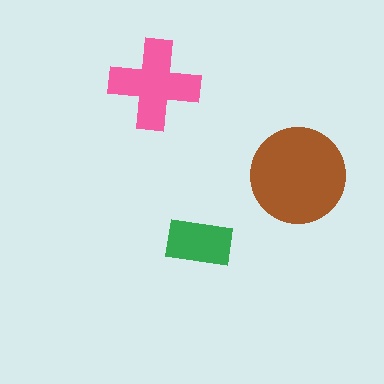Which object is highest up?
The pink cross is topmost.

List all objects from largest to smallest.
The brown circle, the pink cross, the green rectangle.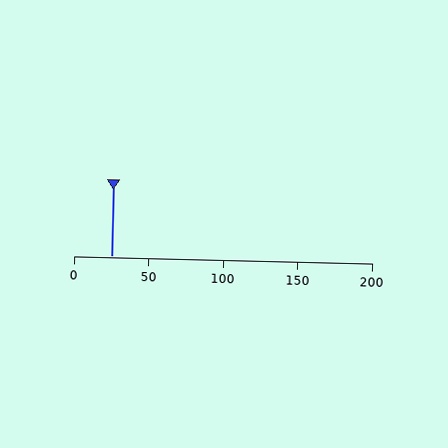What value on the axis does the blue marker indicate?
The marker indicates approximately 25.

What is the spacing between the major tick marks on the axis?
The major ticks are spaced 50 apart.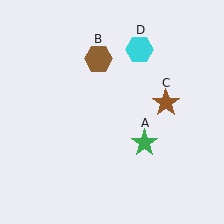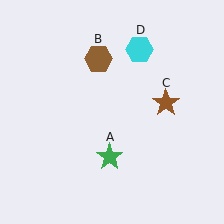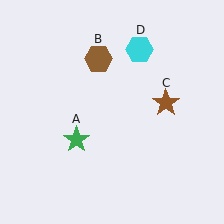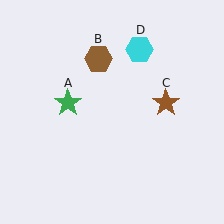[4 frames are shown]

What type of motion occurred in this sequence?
The green star (object A) rotated clockwise around the center of the scene.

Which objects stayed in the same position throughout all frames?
Brown hexagon (object B) and brown star (object C) and cyan hexagon (object D) remained stationary.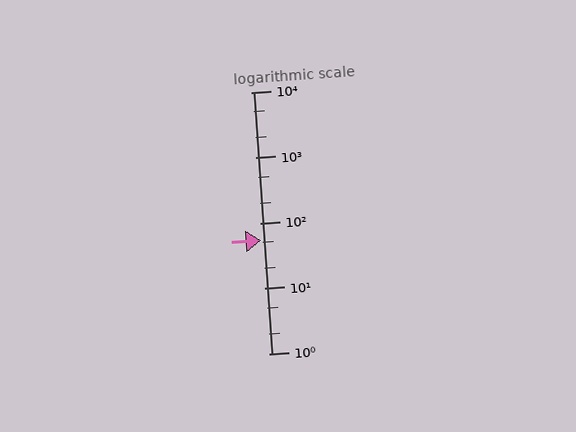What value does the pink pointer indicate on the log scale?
The pointer indicates approximately 54.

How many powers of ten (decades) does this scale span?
The scale spans 4 decades, from 1 to 10000.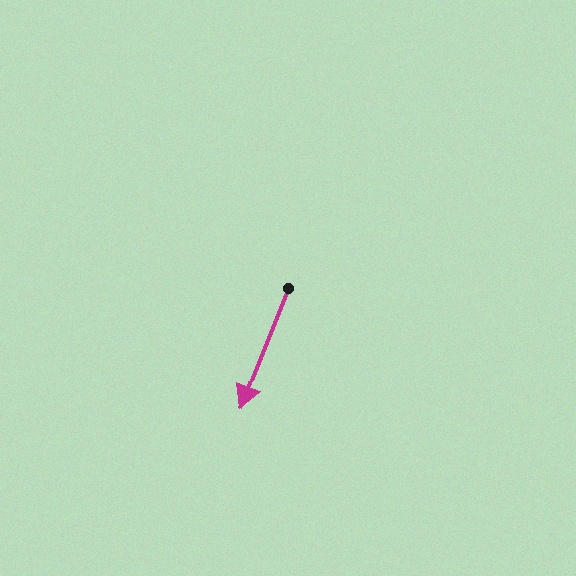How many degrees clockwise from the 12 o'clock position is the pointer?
Approximately 201 degrees.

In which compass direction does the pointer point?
South.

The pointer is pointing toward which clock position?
Roughly 7 o'clock.